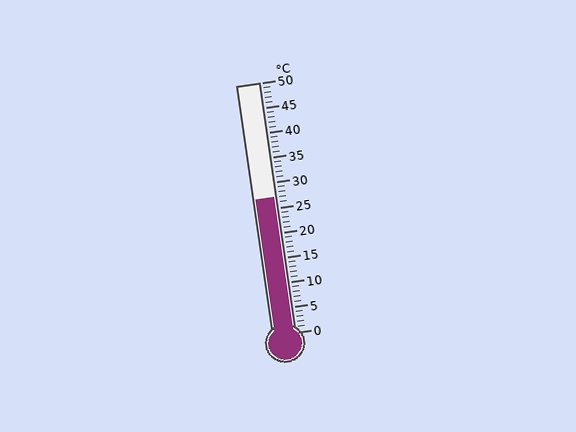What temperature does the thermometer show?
The thermometer shows approximately 27°C.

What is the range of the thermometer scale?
The thermometer scale ranges from 0°C to 50°C.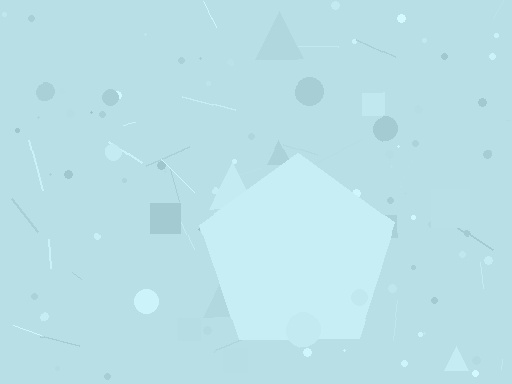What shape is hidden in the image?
A pentagon is hidden in the image.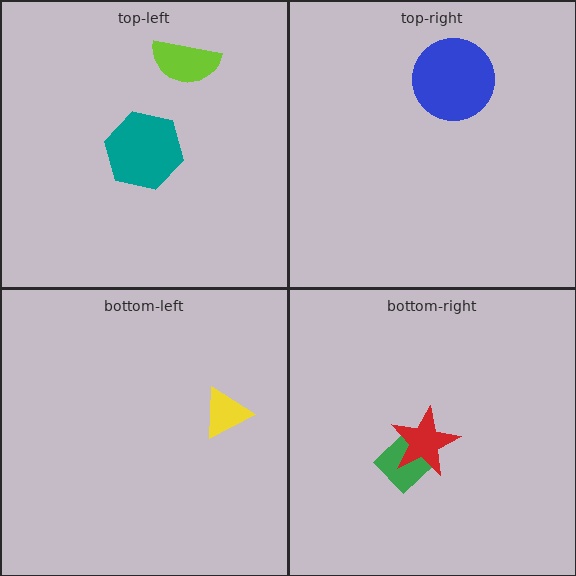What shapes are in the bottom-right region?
The green diamond, the red star.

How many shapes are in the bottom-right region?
2.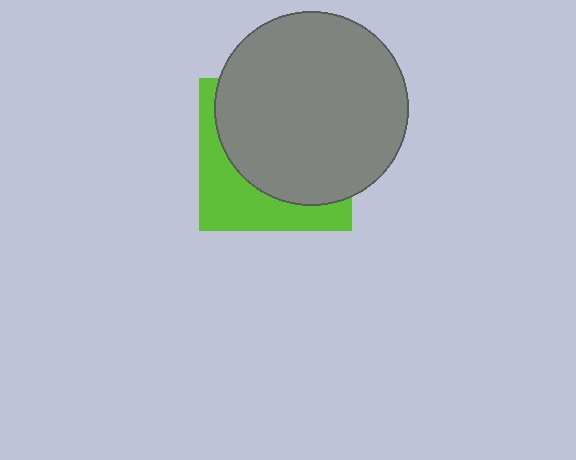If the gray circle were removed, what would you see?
You would see the complete lime square.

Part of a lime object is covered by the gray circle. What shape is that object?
It is a square.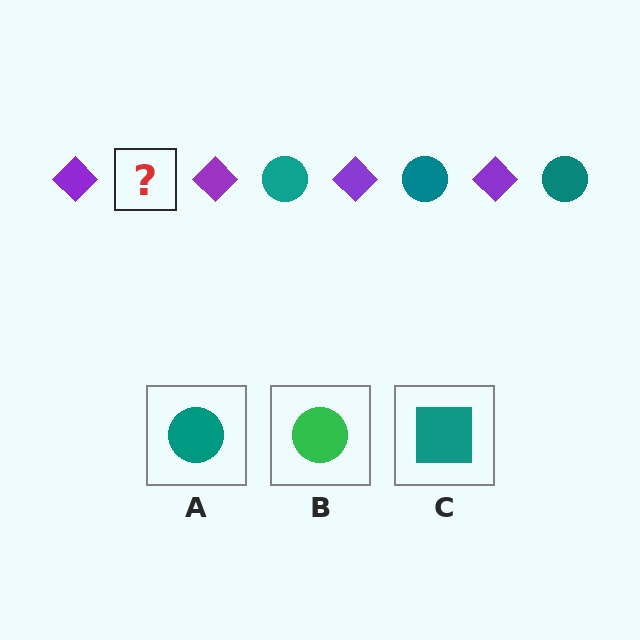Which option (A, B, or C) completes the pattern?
A.